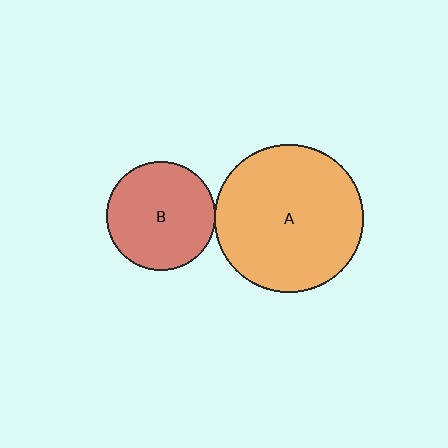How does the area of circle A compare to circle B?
Approximately 1.8 times.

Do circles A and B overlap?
Yes.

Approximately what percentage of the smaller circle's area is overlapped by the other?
Approximately 5%.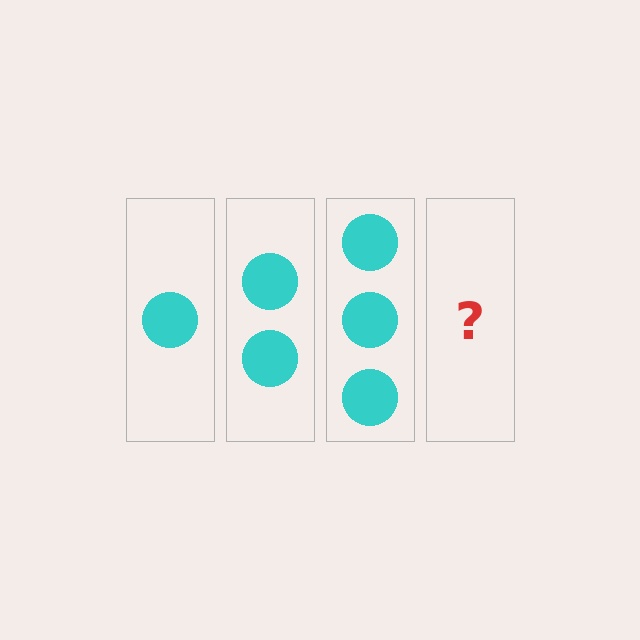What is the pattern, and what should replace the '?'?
The pattern is that each step adds one more circle. The '?' should be 4 circles.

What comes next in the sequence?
The next element should be 4 circles.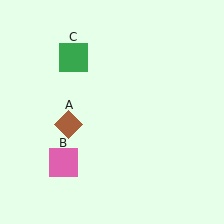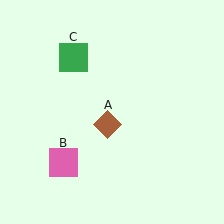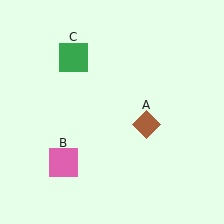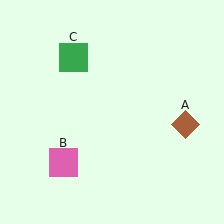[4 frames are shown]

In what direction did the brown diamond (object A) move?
The brown diamond (object A) moved right.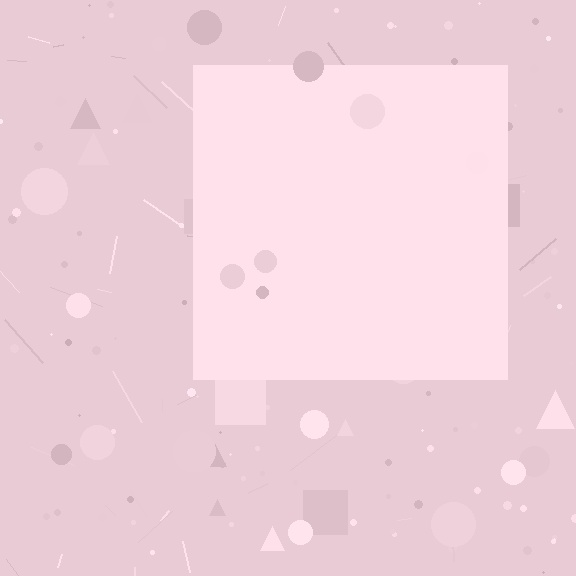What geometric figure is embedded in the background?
A square is embedded in the background.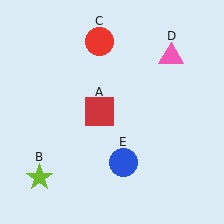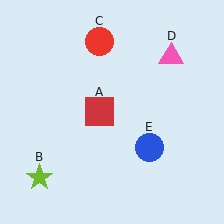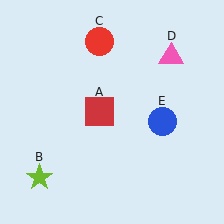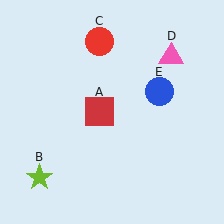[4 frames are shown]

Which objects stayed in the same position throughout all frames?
Red square (object A) and lime star (object B) and red circle (object C) and pink triangle (object D) remained stationary.